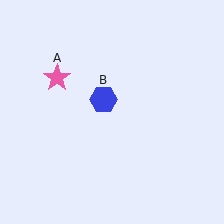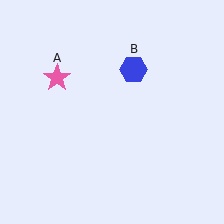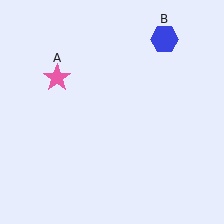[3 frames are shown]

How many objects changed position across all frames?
1 object changed position: blue hexagon (object B).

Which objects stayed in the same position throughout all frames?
Pink star (object A) remained stationary.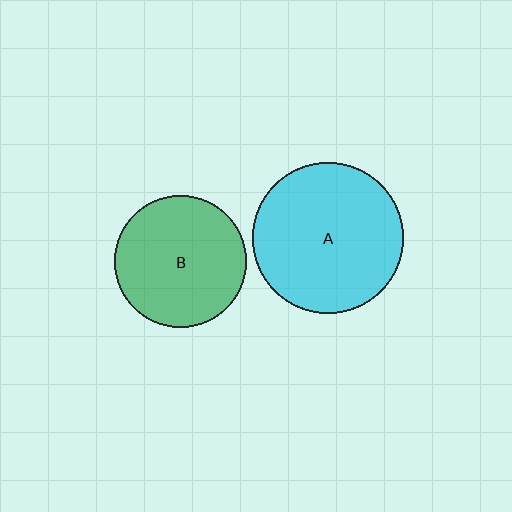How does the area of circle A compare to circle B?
Approximately 1.3 times.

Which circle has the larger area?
Circle A (cyan).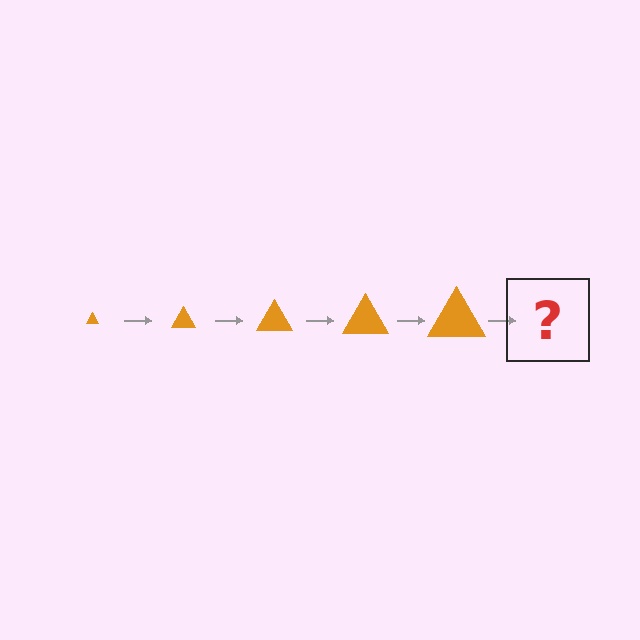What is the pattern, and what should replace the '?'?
The pattern is that the triangle gets progressively larger each step. The '?' should be an orange triangle, larger than the previous one.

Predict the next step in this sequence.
The next step is an orange triangle, larger than the previous one.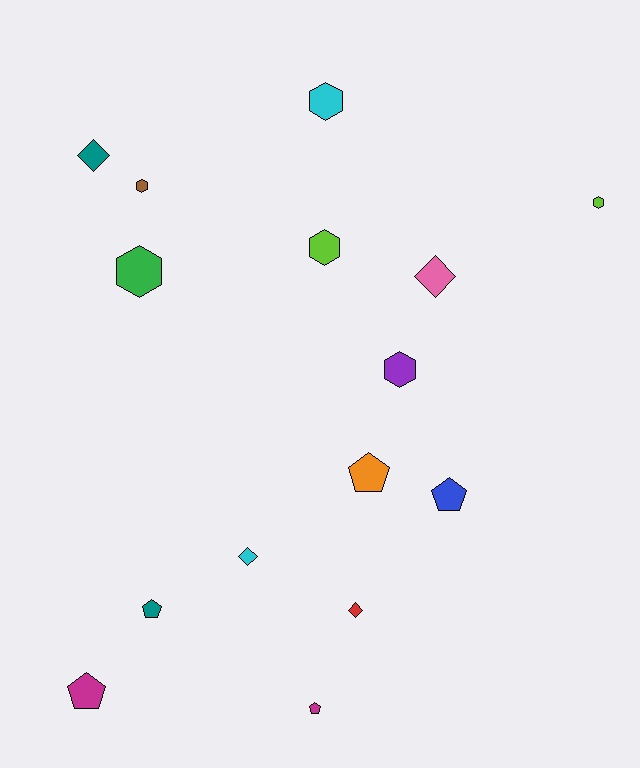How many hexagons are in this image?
There are 6 hexagons.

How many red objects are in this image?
There is 1 red object.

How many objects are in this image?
There are 15 objects.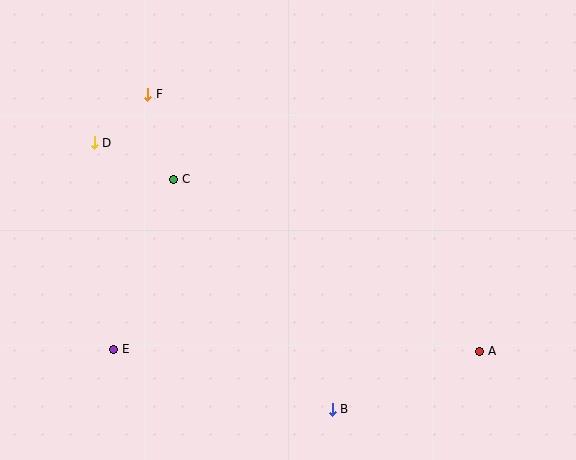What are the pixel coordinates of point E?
Point E is at (114, 349).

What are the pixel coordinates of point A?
Point A is at (480, 351).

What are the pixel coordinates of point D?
Point D is at (94, 143).